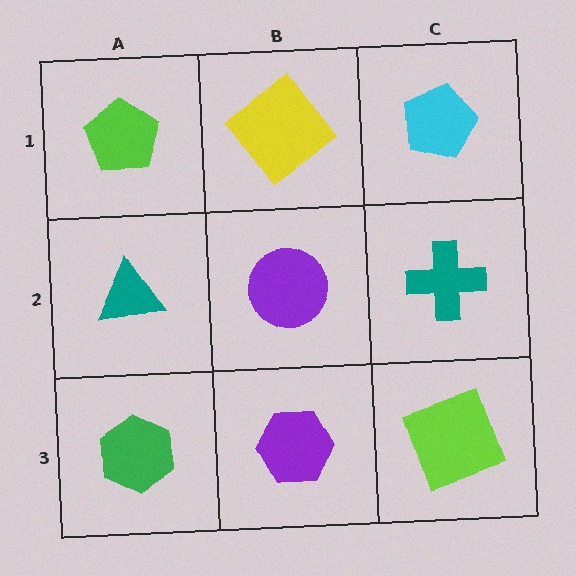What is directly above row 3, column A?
A teal triangle.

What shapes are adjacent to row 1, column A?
A teal triangle (row 2, column A), a yellow diamond (row 1, column B).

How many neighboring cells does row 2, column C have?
3.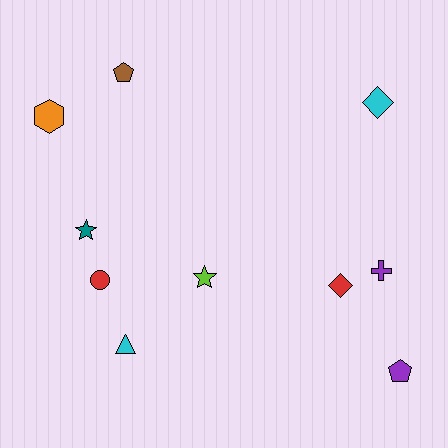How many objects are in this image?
There are 10 objects.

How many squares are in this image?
There are no squares.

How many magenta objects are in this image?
There are no magenta objects.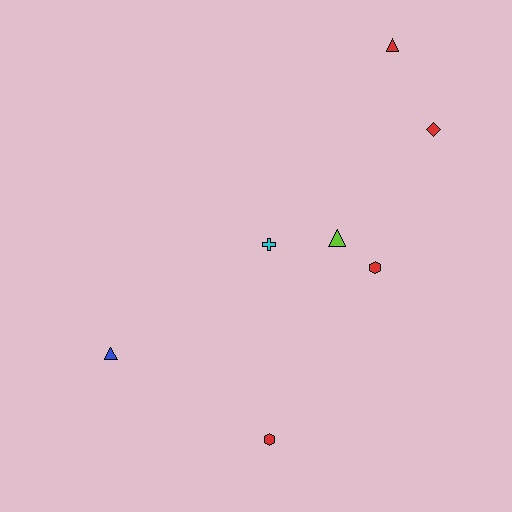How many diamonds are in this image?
There is 1 diamond.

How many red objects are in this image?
There are 4 red objects.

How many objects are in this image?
There are 7 objects.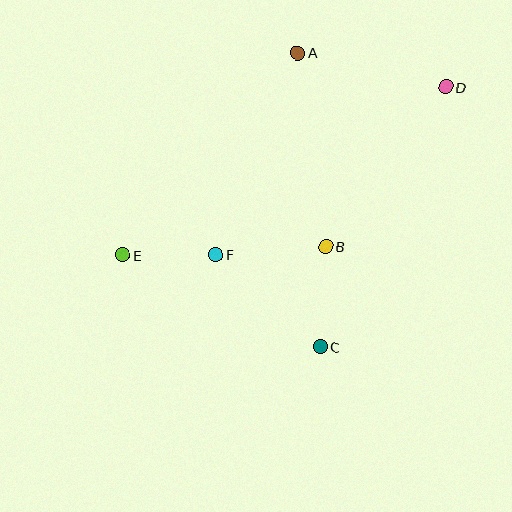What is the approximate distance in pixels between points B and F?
The distance between B and F is approximately 111 pixels.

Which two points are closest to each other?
Points E and F are closest to each other.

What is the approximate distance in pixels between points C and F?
The distance between C and F is approximately 139 pixels.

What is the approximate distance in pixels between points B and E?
The distance between B and E is approximately 204 pixels.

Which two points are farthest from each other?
Points D and E are farthest from each other.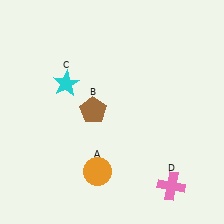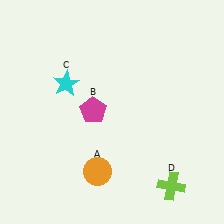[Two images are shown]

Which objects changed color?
B changed from brown to magenta. D changed from pink to lime.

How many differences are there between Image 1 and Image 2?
There are 2 differences between the two images.